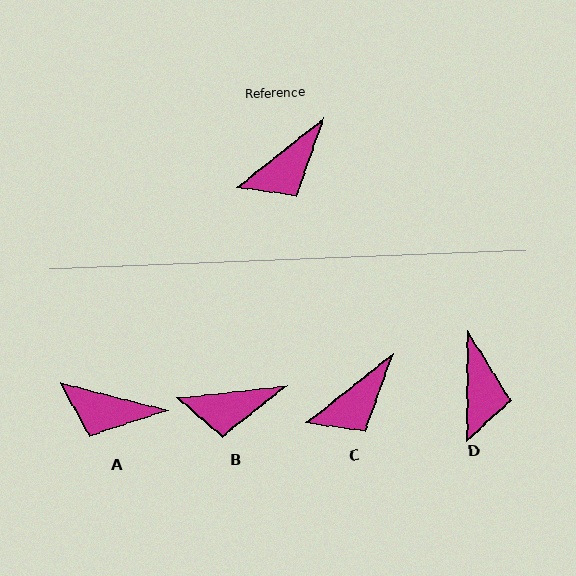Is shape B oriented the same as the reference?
No, it is off by about 32 degrees.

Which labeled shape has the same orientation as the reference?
C.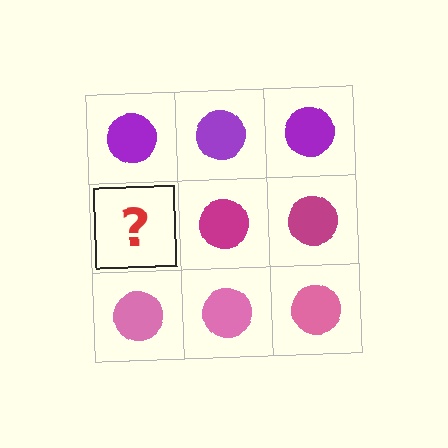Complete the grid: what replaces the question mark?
The question mark should be replaced with a magenta circle.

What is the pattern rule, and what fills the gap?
The rule is that each row has a consistent color. The gap should be filled with a magenta circle.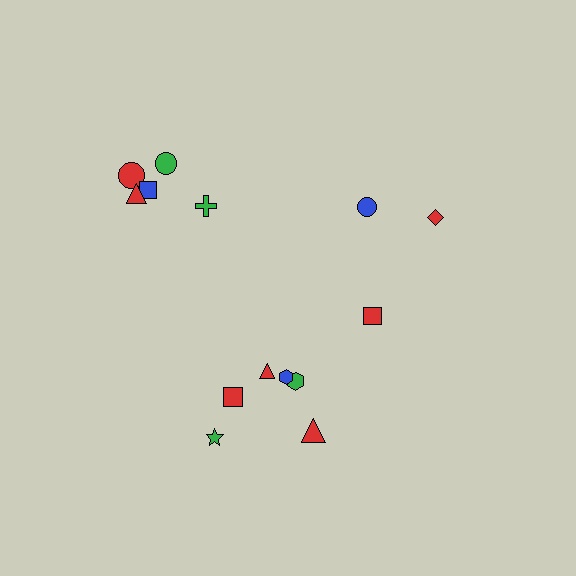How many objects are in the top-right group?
There are 3 objects.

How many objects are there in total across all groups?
There are 14 objects.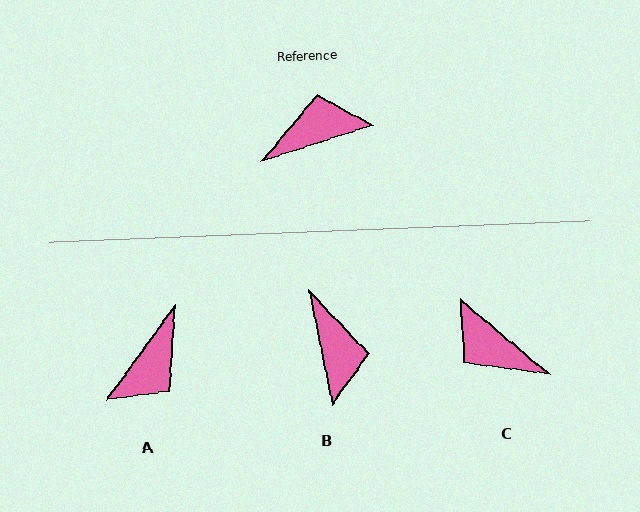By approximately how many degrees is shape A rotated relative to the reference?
Approximately 144 degrees clockwise.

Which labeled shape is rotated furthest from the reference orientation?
A, about 144 degrees away.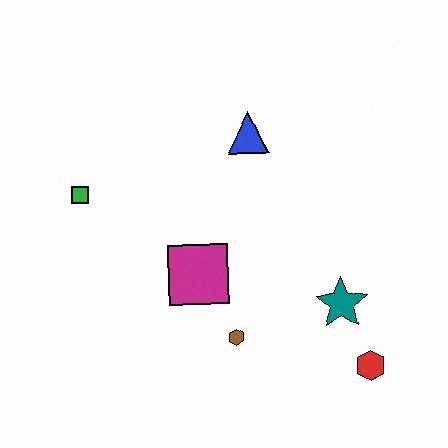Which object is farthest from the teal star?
The green square is farthest from the teal star.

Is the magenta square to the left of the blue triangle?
Yes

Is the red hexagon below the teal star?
Yes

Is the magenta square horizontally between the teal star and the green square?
Yes